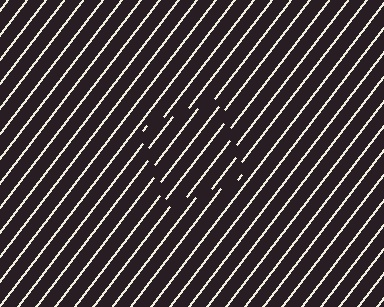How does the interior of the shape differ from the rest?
The interior of the shape contains the same grating, shifted by half a period — the contour is defined by the phase discontinuity where line-ends from the inner and outer gratings abut.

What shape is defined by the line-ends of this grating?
An illusory square. The interior of the shape contains the same grating, shifted by half a period — the contour is defined by the phase discontinuity where line-ends from the inner and outer gratings abut.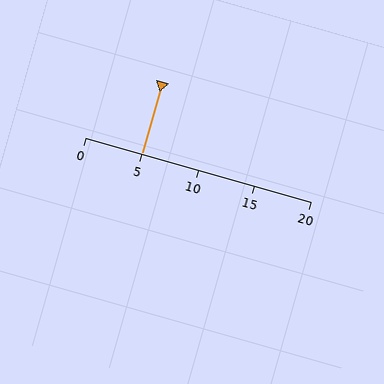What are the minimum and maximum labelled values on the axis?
The axis runs from 0 to 20.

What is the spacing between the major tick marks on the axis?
The major ticks are spaced 5 apart.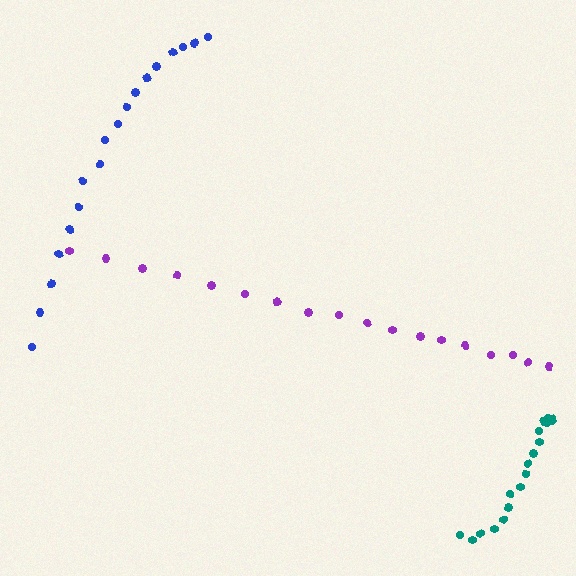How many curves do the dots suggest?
There are 3 distinct paths.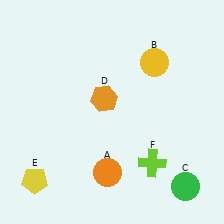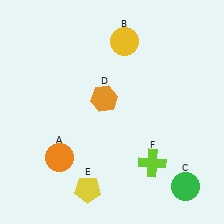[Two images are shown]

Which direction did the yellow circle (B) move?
The yellow circle (B) moved left.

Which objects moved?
The objects that moved are: the orange circle (A), the yellow circle (B), the yellow pentagon (E).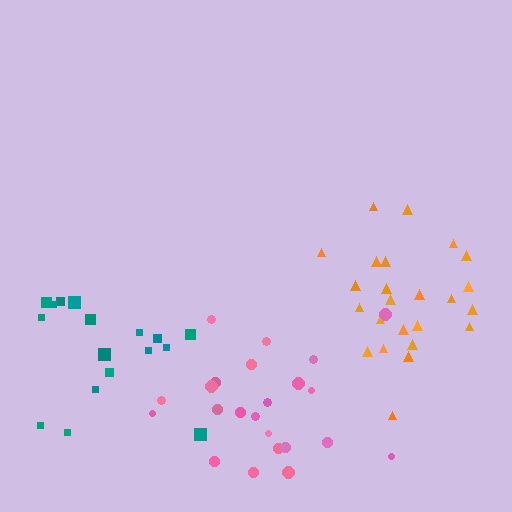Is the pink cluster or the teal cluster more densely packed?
Teal.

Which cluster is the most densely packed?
Orange.